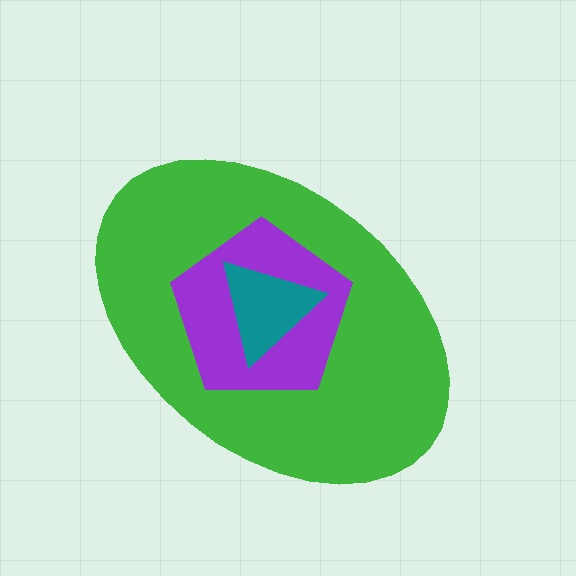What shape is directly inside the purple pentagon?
The teal triangle.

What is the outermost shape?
The green ellipse.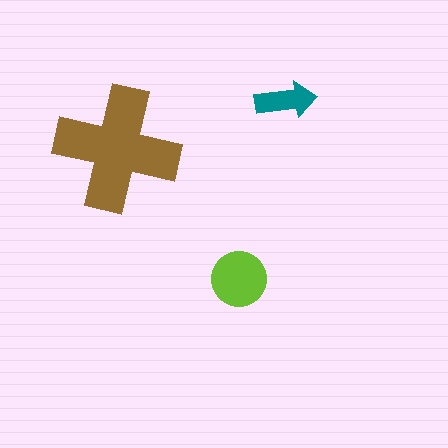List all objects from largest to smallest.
The brown cross, the lime circle, the teal arrow.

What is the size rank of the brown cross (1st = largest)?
1st.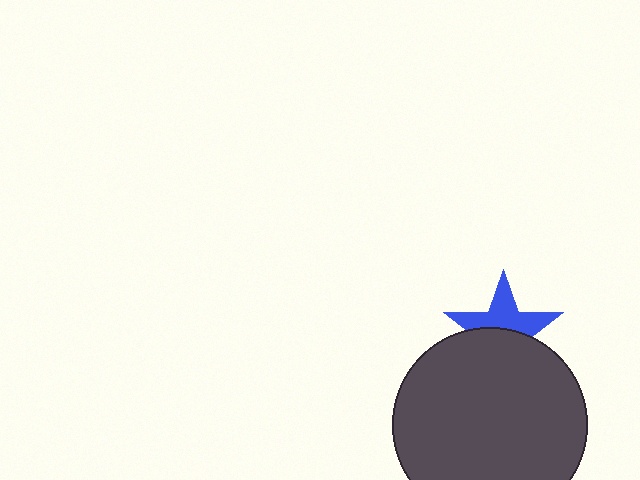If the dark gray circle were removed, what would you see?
You would see the complete blue star.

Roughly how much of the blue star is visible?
About half of it is visible (roughly 51%).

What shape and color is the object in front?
The object in front is a dark gray circle.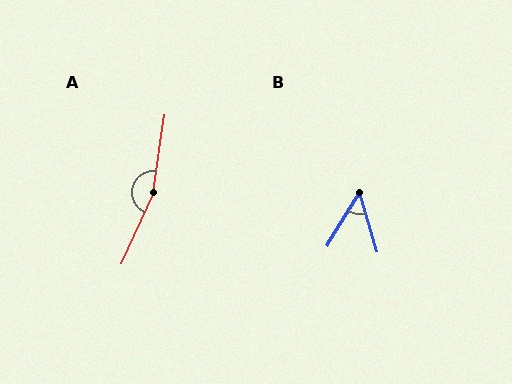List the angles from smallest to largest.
B (48°), A (163°).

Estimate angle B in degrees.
Approximately 48 degrees.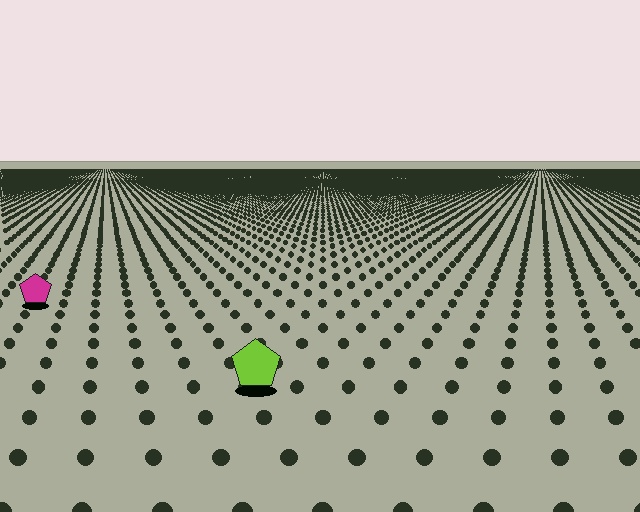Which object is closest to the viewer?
The lime pentagon is closest. The texture marks near it are larger and more spread out.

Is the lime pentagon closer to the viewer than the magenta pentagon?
Yes. The lime pentagon is closer — you can tell from the texture gradient: the ground texture is coarser near it.